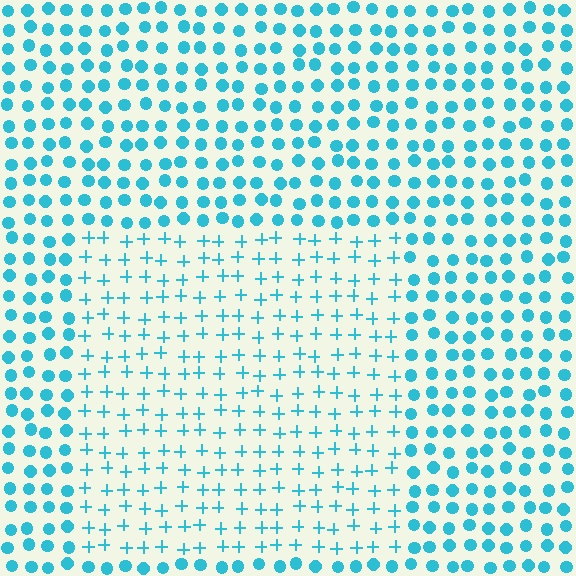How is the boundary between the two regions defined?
The boundary is defined by a change in element shape: plus signs inside vs. circles outside. All elements share the same color and spacing.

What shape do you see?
I see a rectangle.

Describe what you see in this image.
The image is filled with small cyan elements arranged in a uniform grid. A rectangle-shaped region contains plus signs, while the surrounding area contains circles. The boundary is defined purely by the change in element shape.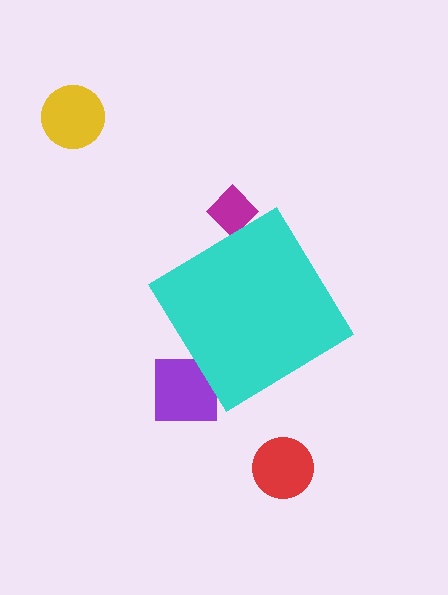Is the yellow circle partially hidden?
No, the yellow circle is fully visible.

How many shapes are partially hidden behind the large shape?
2 shapes are partially hidden.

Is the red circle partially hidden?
No, the red circle is fully visible.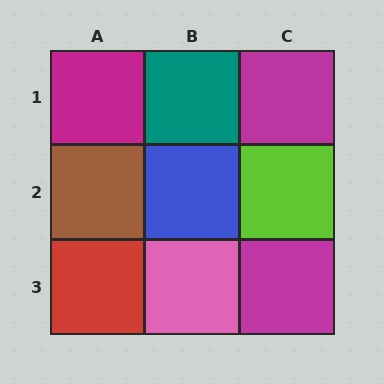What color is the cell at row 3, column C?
Magenta.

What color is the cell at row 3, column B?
Pink.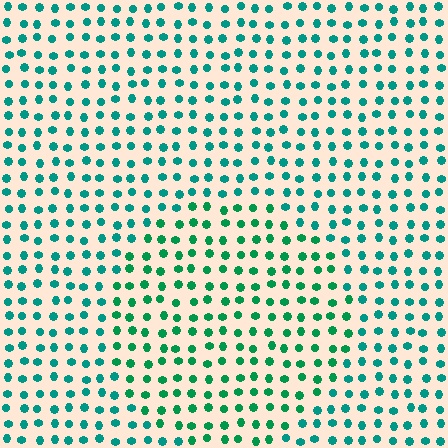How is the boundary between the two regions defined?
The boundary is defined purely by a slight shift in hue (about 24 degrees). Spacing, size, and orientation are identical on both sides.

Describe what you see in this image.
The image is filled with small teal elements in a uniform arrangement. A circle-shaped region is visible where the elements are tinted to a slightly different hue, forming a subtle color boundary.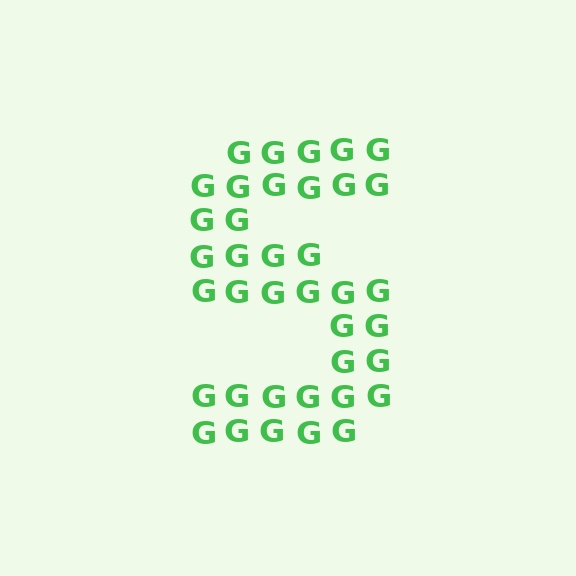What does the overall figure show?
The overall figure shows the letter S.